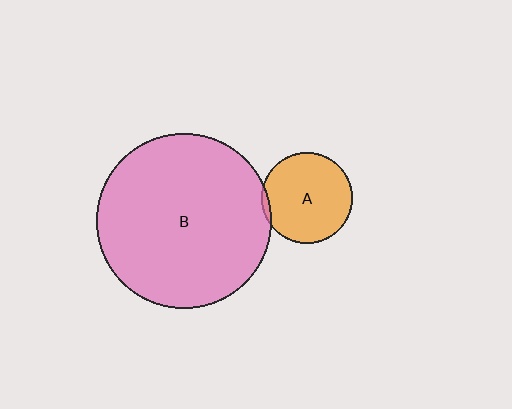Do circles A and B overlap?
Yes.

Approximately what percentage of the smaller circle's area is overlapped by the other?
Approximately 5%.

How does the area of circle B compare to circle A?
Approximately 3.7 times.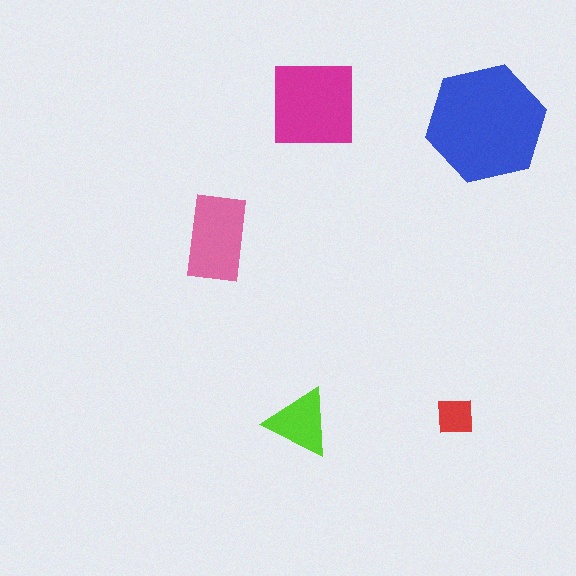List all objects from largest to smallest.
The blue hexagon, the magenta square, the pink rectangle, the lime triangle, the red square.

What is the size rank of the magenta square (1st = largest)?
2nd.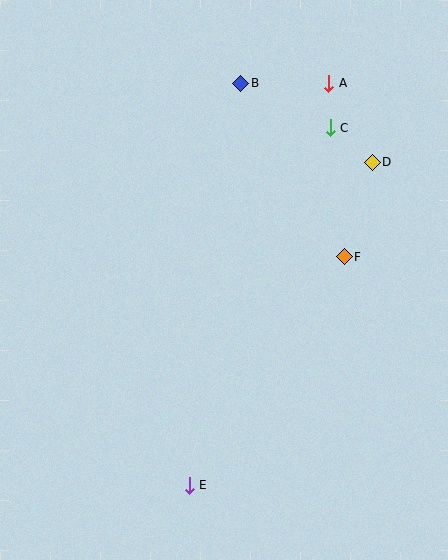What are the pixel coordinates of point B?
Point B is at (241, 83).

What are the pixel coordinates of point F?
Point F is at (344, 257).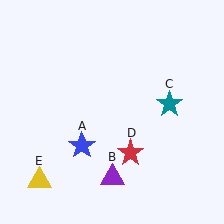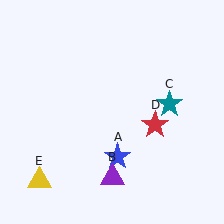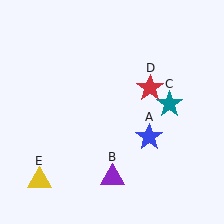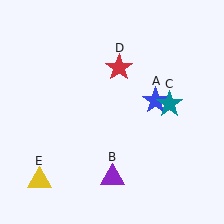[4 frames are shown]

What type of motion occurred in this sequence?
The blue star (object A), red star (object D) rotated counterclockwise around the center of the scene.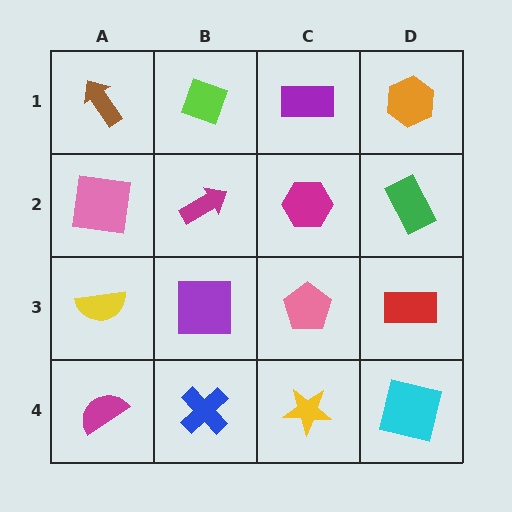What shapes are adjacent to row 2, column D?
An orange hexagon (row 1, column D), a red rectangle (row 3, column D), a magenta hexagon (row 2, column C).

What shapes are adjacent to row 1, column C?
A magenta hexagon (row 2, column C), a lime diamond (row 1, column B), an orange hexagon (row 1, column D).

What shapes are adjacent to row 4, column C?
A pink pentagon (row 3, column C), a blue cross (row 4, column B), a cyan square (row 4, column D).